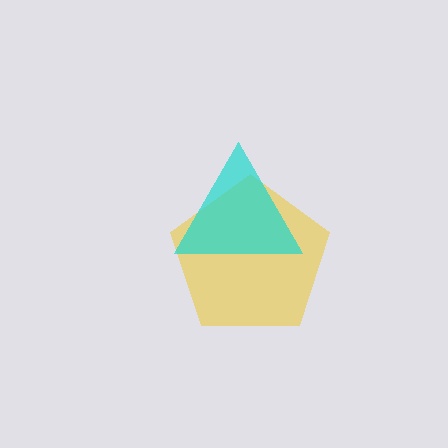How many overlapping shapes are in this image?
There are 2 overlapping shapes in the image.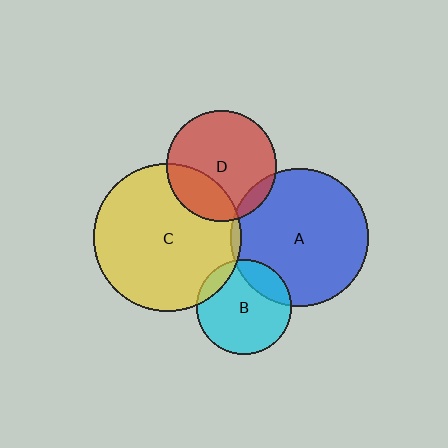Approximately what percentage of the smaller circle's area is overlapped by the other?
Approximately 10%.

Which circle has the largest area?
Circle C (yellow).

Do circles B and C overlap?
Yes.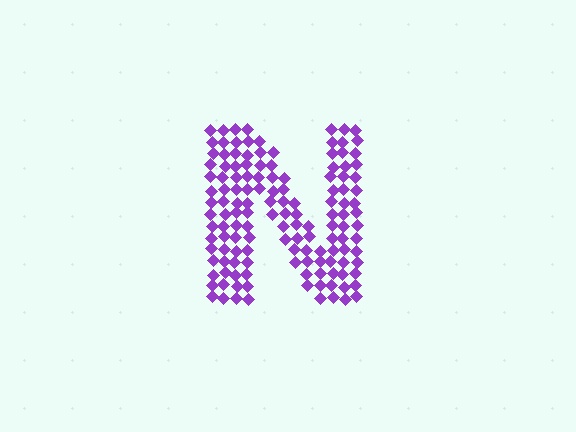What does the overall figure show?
The overall figure shows the letter N.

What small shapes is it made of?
It is made of small diamonds.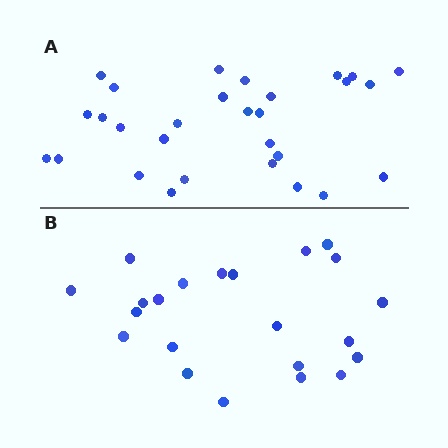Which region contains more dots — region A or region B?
Region A (the top region) has more dots.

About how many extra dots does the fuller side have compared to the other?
Region A has roughly 8 or so more dots than region B.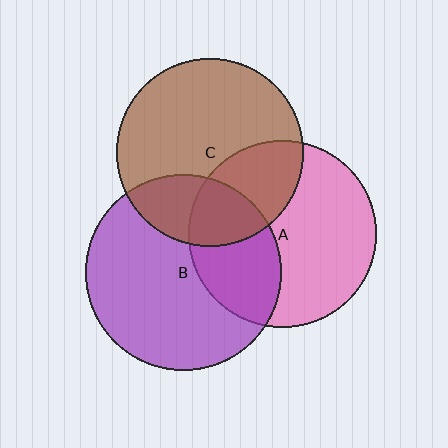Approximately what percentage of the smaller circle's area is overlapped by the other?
Approximately 25%.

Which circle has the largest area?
Circle B (purple).